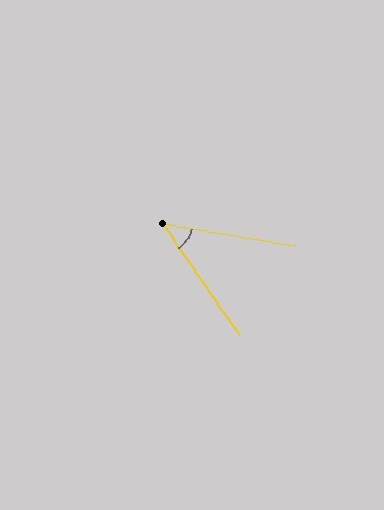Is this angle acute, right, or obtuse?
It is acute.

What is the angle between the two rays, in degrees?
Approximately 46 degrees.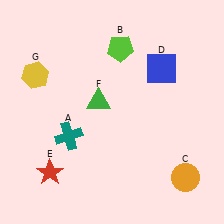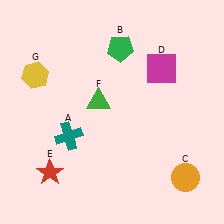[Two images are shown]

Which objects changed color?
B changed from lime to green. D changed from blue to magenta.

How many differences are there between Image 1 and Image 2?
There are 2 differences between the two images.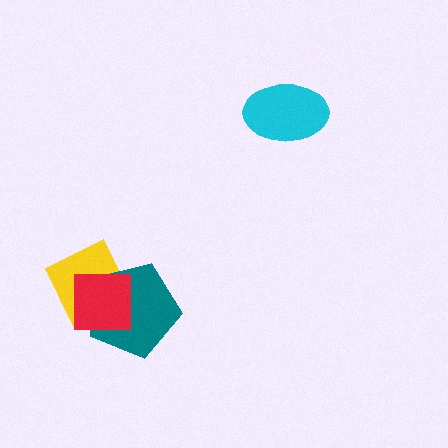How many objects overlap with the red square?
2 objects overlap with the red square.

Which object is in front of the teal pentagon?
The red square is in front of the teal pentagon.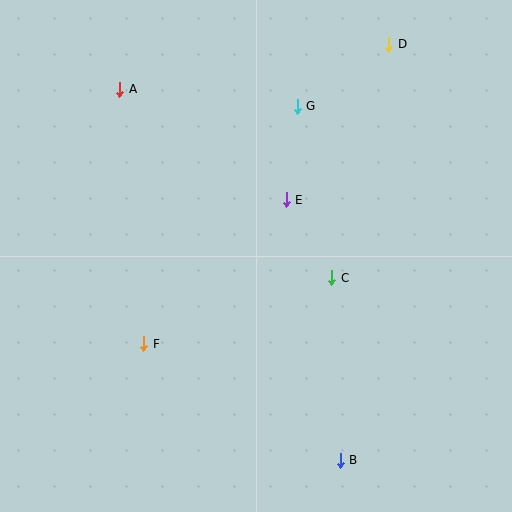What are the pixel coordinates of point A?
Point A is at (120, 89).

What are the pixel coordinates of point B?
Point B is at (340, 460).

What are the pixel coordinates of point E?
Point E is at (286, 200).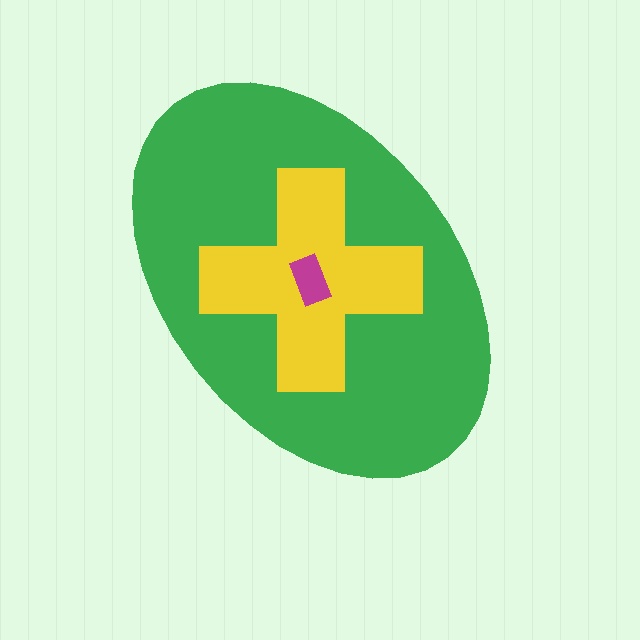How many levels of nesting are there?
3.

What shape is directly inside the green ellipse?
The yellow cross.